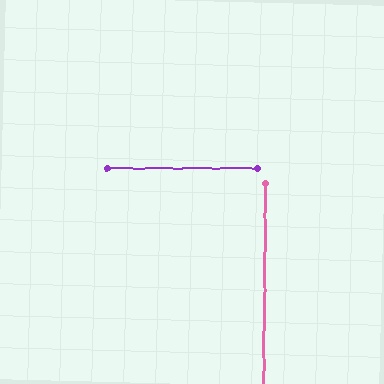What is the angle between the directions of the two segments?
Approximately 90 degrees.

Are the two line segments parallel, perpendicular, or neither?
Perpendicular — they meet at approximately 90°.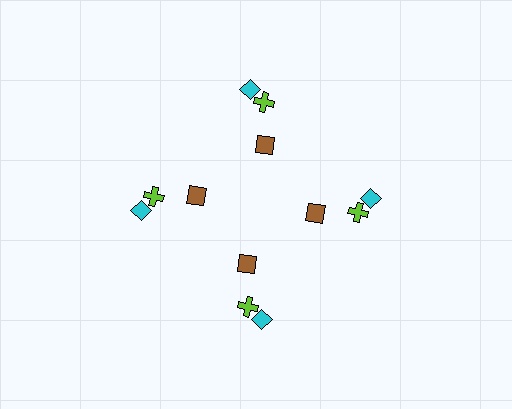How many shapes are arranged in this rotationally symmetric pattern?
There are 12 shapes, arranged in 4 groups of 3.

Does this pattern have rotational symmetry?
Yes, this pattern has 4-fold rotational symmetry. It looks the same after rotating 90 degrees around the center.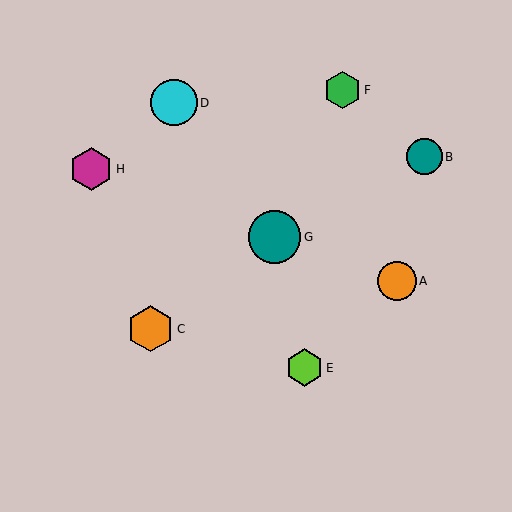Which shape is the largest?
The teal circle (labeled G) is the largest.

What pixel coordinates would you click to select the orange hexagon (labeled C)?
Click at (151, 329) to select the orange hexagon C.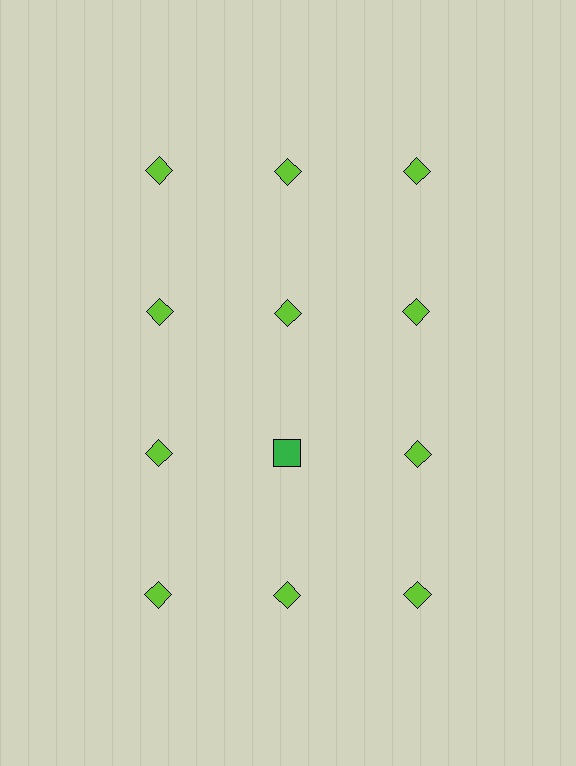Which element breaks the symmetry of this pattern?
The green square in the third row, second from left column breaks the symmetry. All other shapes are lime diamonds.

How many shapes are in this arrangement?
There are 12 shapes arranged in a grid pattern.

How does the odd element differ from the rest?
It differs in both color (green instead of lime) and shape (square instead of diamond).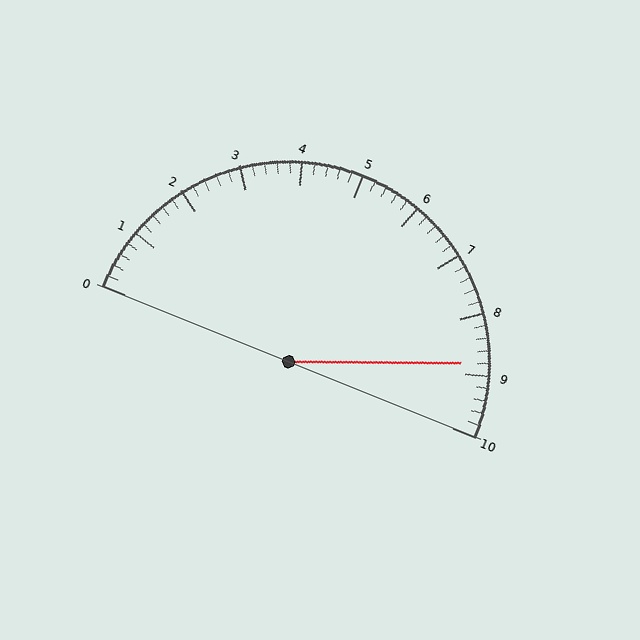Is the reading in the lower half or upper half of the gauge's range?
The reading is in the upper half of the range (0 to 10).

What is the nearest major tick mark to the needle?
The nearest major tick mark is 9.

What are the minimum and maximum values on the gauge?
The gauge ranges from 0 to 10.